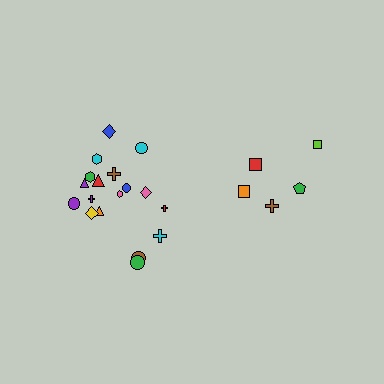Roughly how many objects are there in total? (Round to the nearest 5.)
Roughly 25 objects in total.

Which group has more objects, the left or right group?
The left group.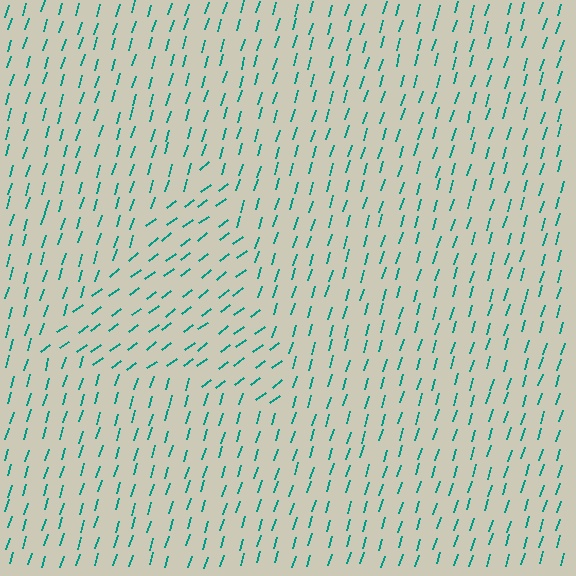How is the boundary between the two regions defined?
The boundary is defined purely by a change in line orientation (approximately 36 degrees difference). All lines are the same color and thickness.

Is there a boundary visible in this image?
Yes, there is a texture boundary formed by a change in line orientation.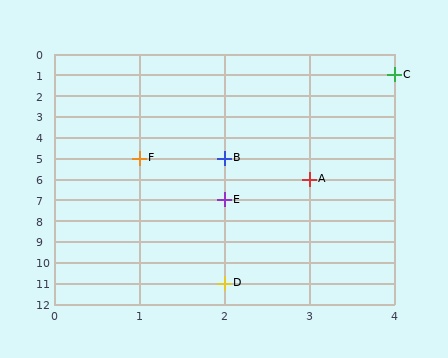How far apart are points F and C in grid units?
Points F and C are 3 columns and 4 rows apart (about 5.0 grid units diagonally).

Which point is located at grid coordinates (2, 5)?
Point B is at (2, 5).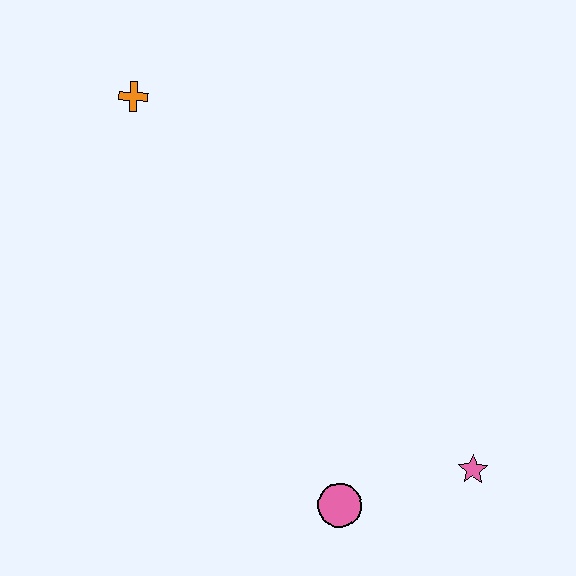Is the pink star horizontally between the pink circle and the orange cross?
No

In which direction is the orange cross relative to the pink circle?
The orange cross is above the pink circle.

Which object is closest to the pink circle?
The pink star is closest to the pink circle.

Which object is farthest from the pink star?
The orange cross is farthest from the pink star.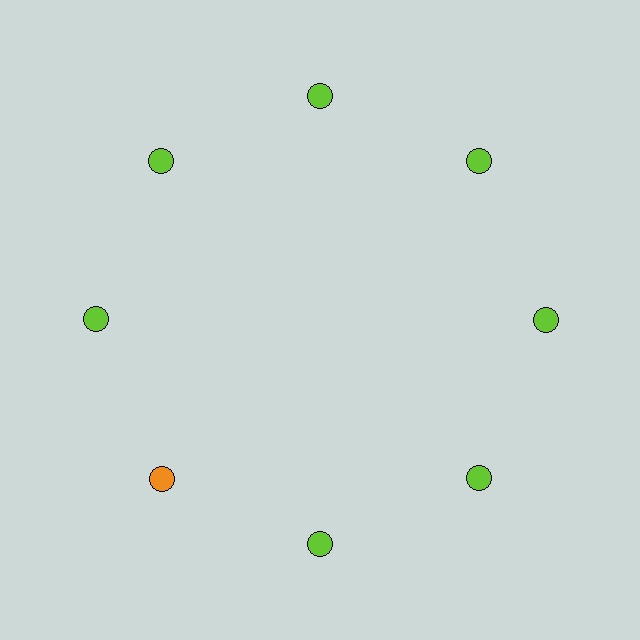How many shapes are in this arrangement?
There are 8 shapes arranged in a ring pattern.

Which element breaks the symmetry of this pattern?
The orange circle at roughly the 8 o'clock position breaks the symmetry. All other shapes are lime circles.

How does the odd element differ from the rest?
It has a different color: orange instead of lime.